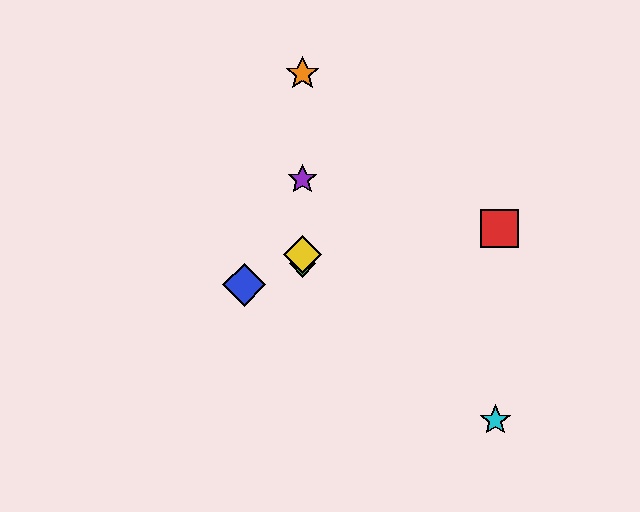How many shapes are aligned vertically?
4 shapes (the green diamond, the yellow diamond, the purple star, the orange star) are aligned vertically.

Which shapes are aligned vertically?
The green diamond, the yellow diamond, the purple star, the orange star are aligned vertically.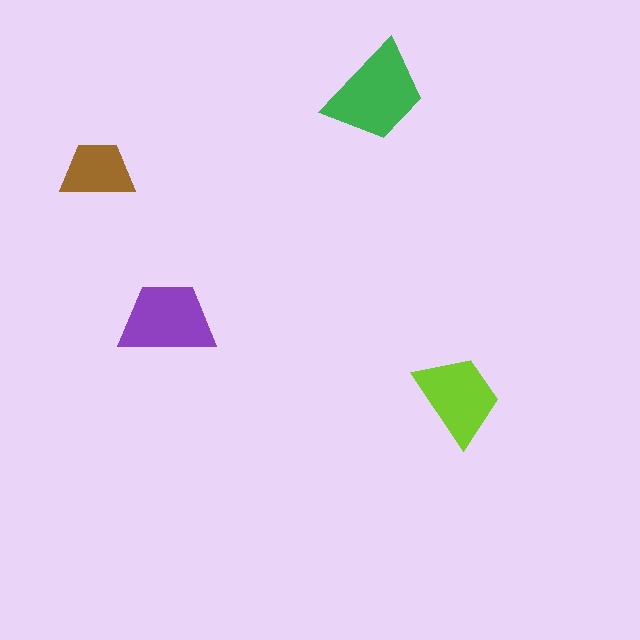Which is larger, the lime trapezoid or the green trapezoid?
The green one.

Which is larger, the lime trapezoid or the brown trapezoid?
The lime one.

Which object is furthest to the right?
The lime trapezoid is rightmost.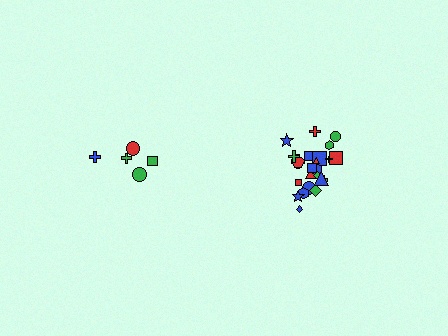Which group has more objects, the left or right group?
The right group.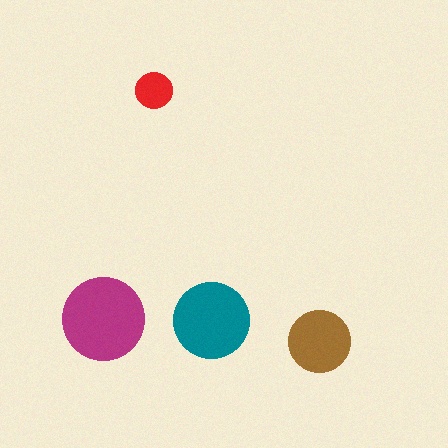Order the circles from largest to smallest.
the magenta one, the teal one, the brown one, the red one.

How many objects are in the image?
There are 4 objects in the image.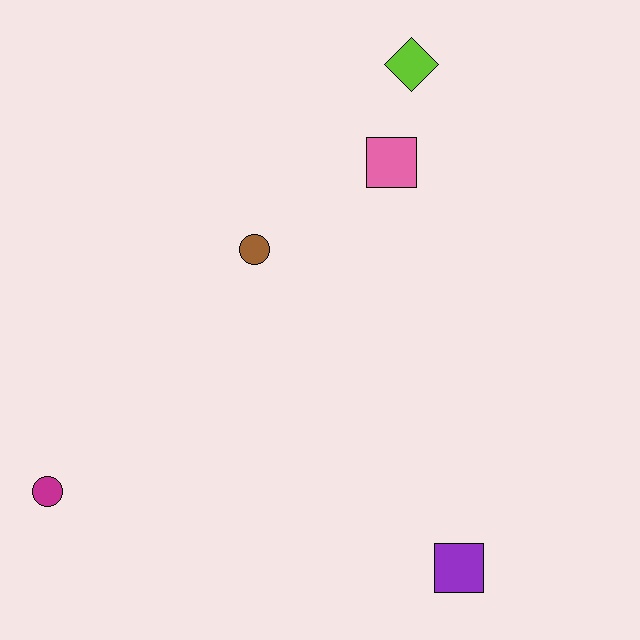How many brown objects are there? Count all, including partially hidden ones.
There is 1 brown object.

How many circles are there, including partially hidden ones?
There are 2 circles.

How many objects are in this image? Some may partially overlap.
There are 5 objects.